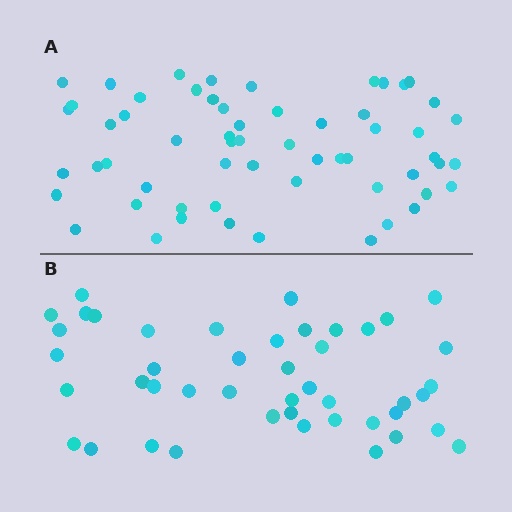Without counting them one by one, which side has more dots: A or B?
Region A (the top region) has more dots.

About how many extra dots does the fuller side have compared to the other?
Region A has approximately 15 more dots than region B.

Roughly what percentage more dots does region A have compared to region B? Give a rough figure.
About 30% more.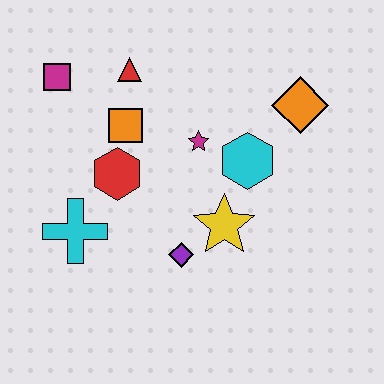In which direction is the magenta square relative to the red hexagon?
The magenta square is above the red hexagon.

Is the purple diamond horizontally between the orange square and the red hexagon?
No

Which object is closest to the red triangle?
The orange square is closest to the red triangle.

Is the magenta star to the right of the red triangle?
Yes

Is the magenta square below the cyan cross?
No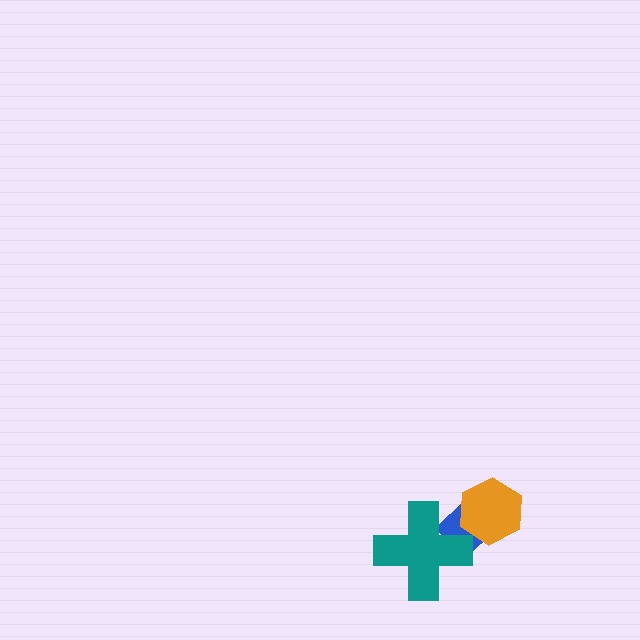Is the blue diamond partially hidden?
Yes, it is partially covered by another shape.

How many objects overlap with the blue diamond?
2 objects overlap with the blue diamond.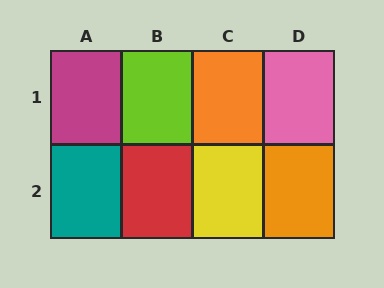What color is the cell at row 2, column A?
Teal.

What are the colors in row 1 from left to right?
Magenta, lime, orange, pink.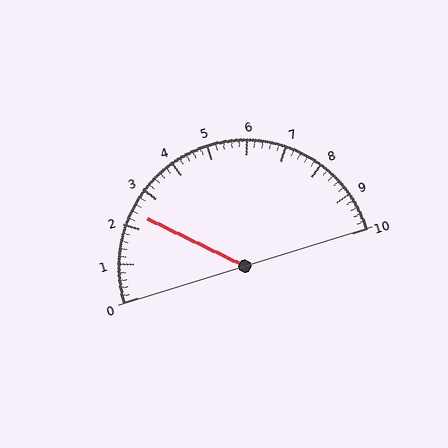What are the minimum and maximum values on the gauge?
The gauge ranges from 0 to 10.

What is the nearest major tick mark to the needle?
The nearest major tick mark is 2.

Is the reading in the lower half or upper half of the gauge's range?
The reading is in the lower half of the range (0 to 10).